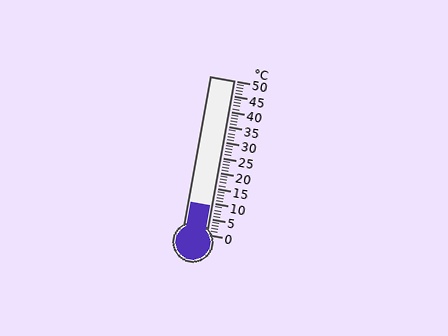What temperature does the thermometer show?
The thermometer shows approximately 9°C.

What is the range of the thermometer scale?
The thermometer scale ranges from 0°C to 50°C.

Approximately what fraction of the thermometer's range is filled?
The thermometer is filled to approximately 20% of its range.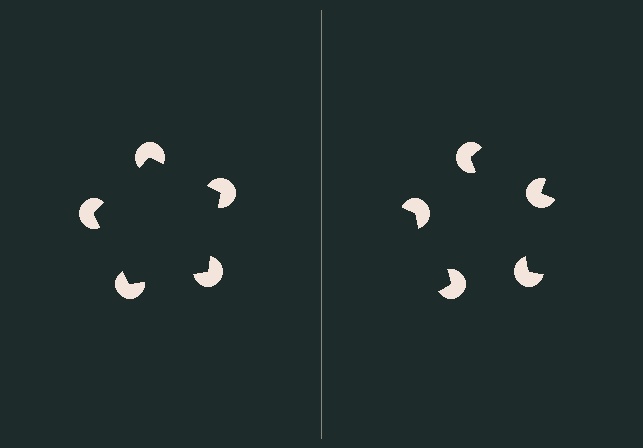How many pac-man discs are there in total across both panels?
10 — 5 on each side.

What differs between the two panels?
The pac-man discs are positioned identically on both sides; only the wedge orientations differ. On the left they align to a pentagon; on the right they are misaligned.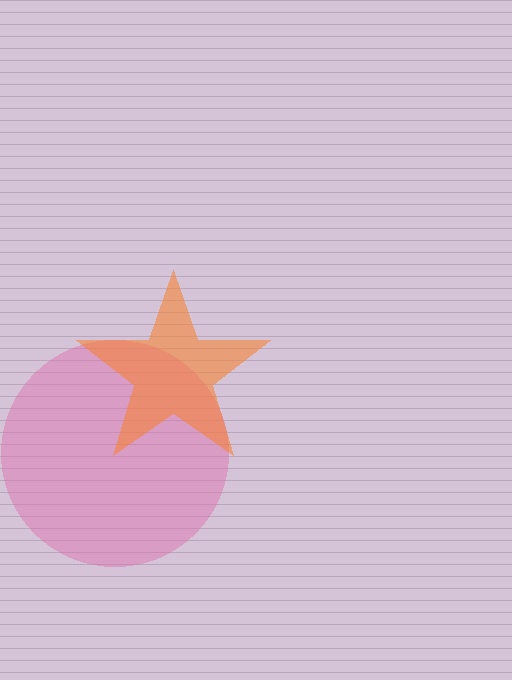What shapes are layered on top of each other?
The layered shapes are: a pink circle, an orange star.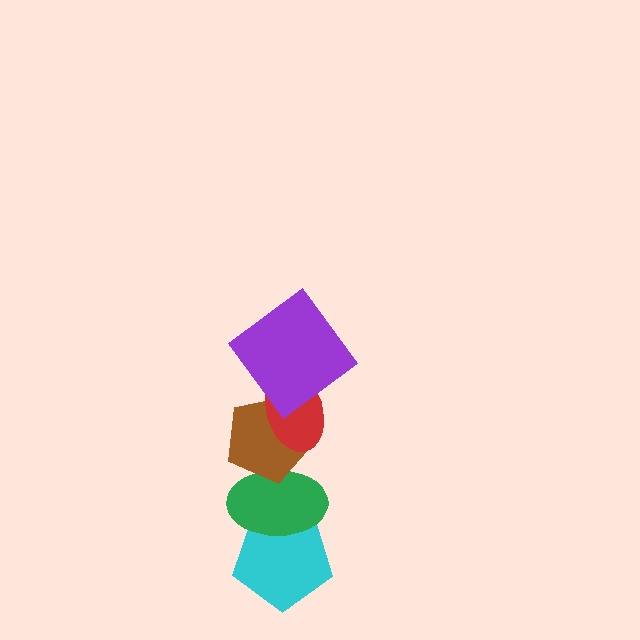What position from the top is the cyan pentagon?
The cyan pentagon is 5th from the top.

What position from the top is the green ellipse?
The green ellipse is 4th from the top.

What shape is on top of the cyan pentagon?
The green ellipse is on top of the cyan pentagon.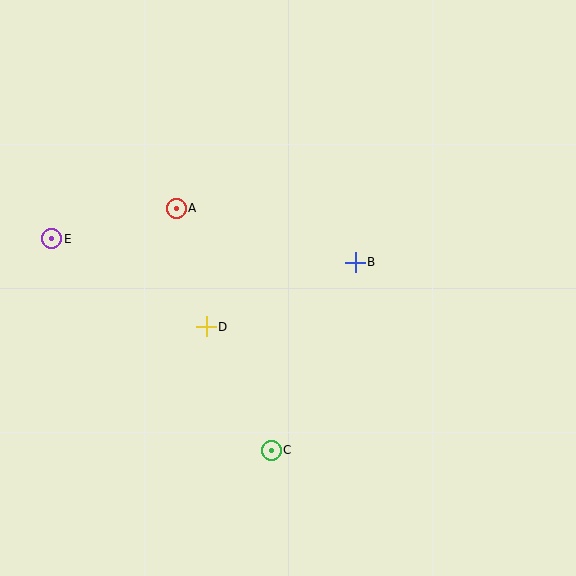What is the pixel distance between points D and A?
The distance between D and A is 122 pixels.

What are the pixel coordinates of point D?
Point D is at (206, 327).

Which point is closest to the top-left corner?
Point E is closest to the top-left corner.